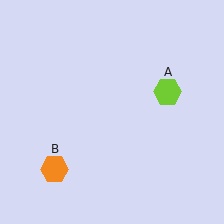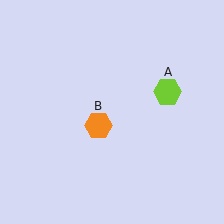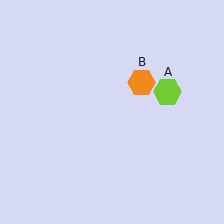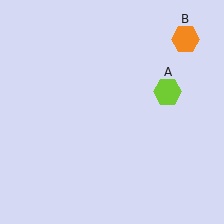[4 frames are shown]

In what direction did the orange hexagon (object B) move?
The orange hexagon (object B) moved up and to the right.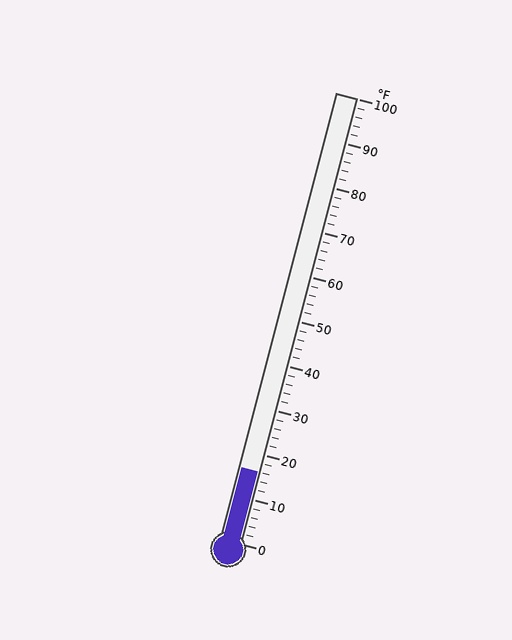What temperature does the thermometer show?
The thermometer shows approximately 16°F.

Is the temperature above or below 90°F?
The temperature is below 90°F.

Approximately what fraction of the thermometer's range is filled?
The thermometer is filled to approximately 15% of its range.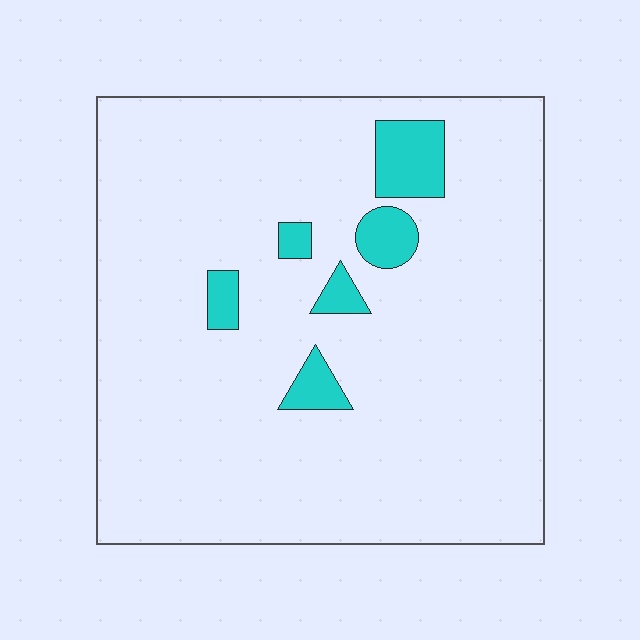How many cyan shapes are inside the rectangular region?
6.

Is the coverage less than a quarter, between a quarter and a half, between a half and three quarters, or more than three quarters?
Less than a quarter.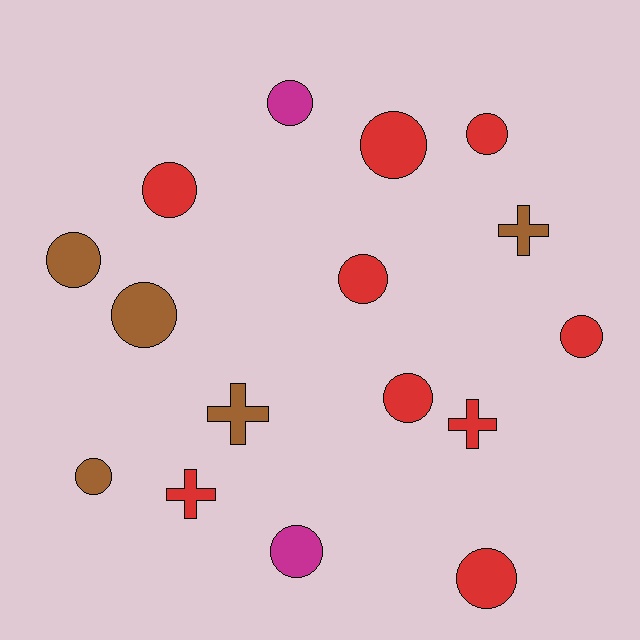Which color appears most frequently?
Red, with 9 objects.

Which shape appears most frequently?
Circle, with 12 objects.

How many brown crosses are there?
There are 2 brown crosses.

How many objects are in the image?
There are 16 objects.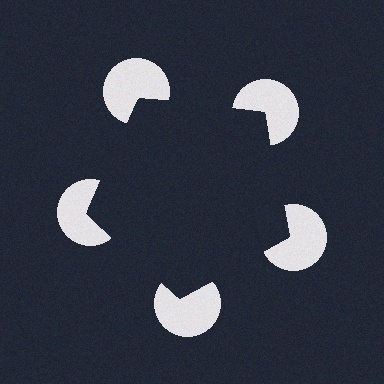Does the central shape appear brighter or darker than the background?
It typically appears slightly darker than the background, even though no actual brightness change is drawn.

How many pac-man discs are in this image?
There are 5 — one at each vertex of the illusory pentagon.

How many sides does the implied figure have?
5 sides.